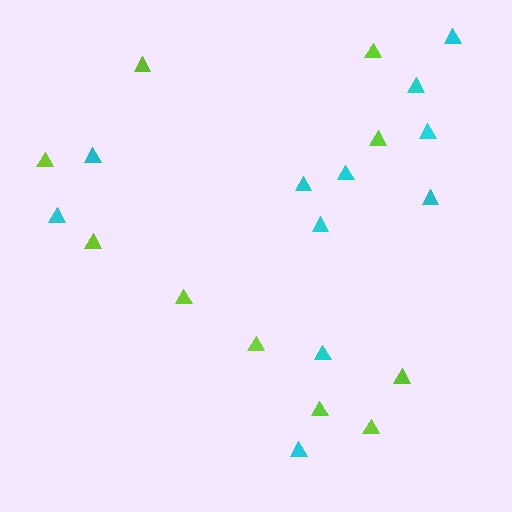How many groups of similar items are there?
There are 2 groups: one group of lime triangles (10) and one group of cyan triangles (11).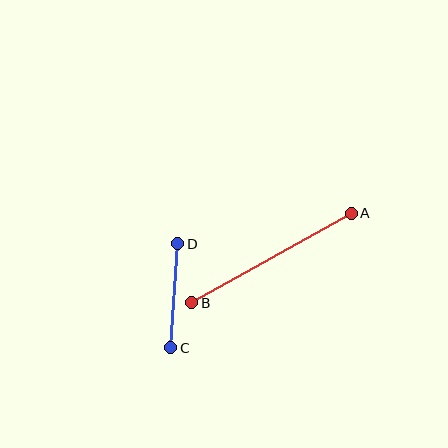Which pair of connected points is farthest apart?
Points A and B are farthest apart.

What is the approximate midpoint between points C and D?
The midpoint is at approximately (174, 296) pixels.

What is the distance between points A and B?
The distance is approximately 183 pixels.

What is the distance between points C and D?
The distance is approximately 104 pixels.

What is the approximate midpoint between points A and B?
The midpoint is at approximately (271, 258) pixels.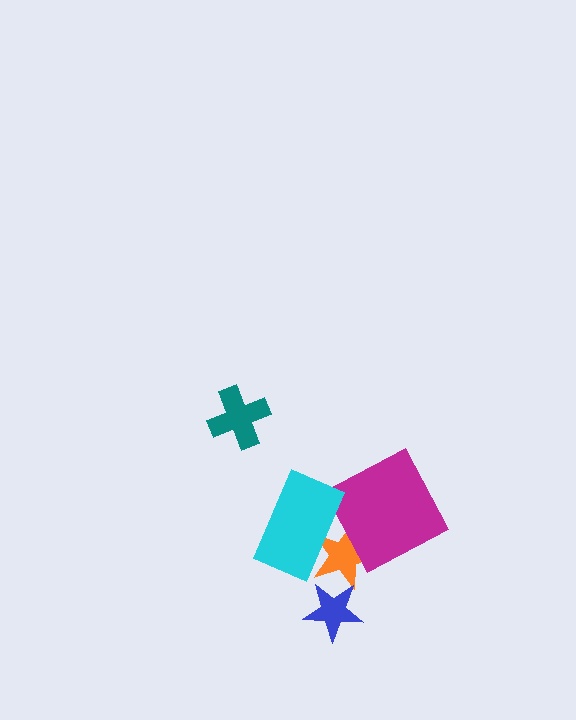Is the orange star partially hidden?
Yes, it is partially covered by another shape.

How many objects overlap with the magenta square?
1 object overlaps with the magenta square.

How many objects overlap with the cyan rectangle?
1 object overlaps with the cyan rectangle.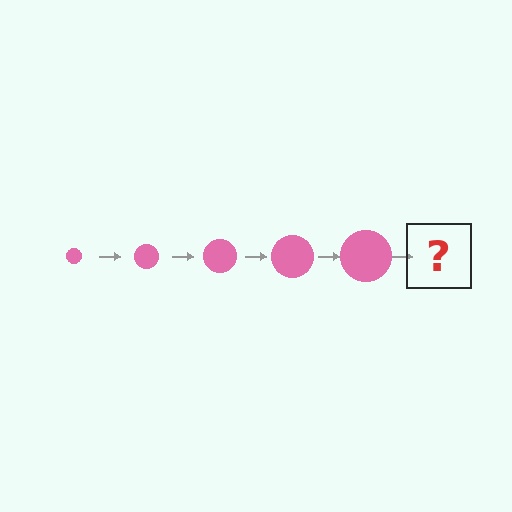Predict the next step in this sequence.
The next step is a pink circle, larger than the previous one.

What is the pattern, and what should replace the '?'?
The pattern is that the circle gets progressively larger each step. The '?' should be a pink circle, larger than the previous one.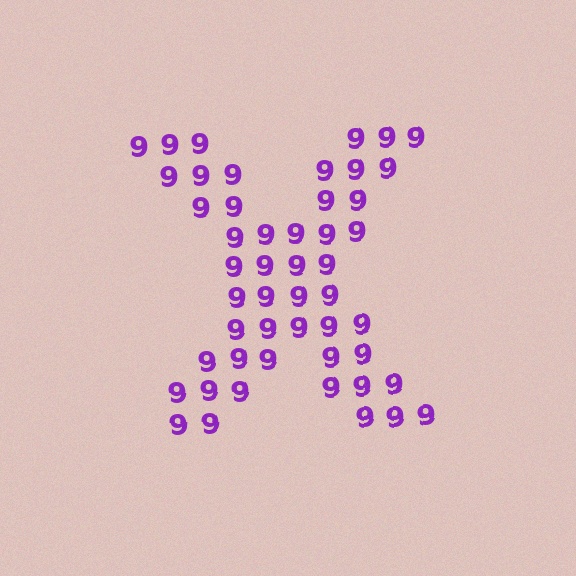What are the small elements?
The small elements are digit 9's.